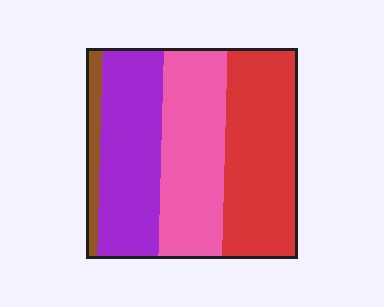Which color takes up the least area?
Brown, at roughly 5%.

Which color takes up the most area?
Red, at roughly 35%.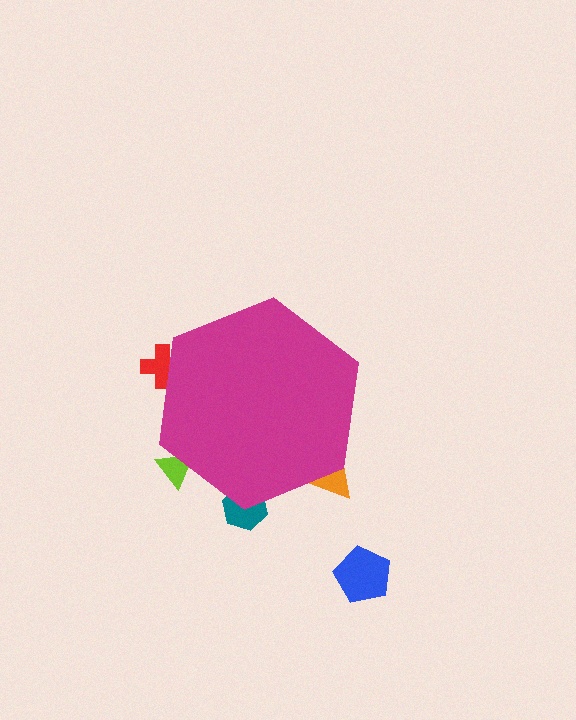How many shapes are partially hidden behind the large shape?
4 shapes are partially hidden.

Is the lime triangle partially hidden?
Yes, the lime triangle is partially hidden behind the magenta hexagon.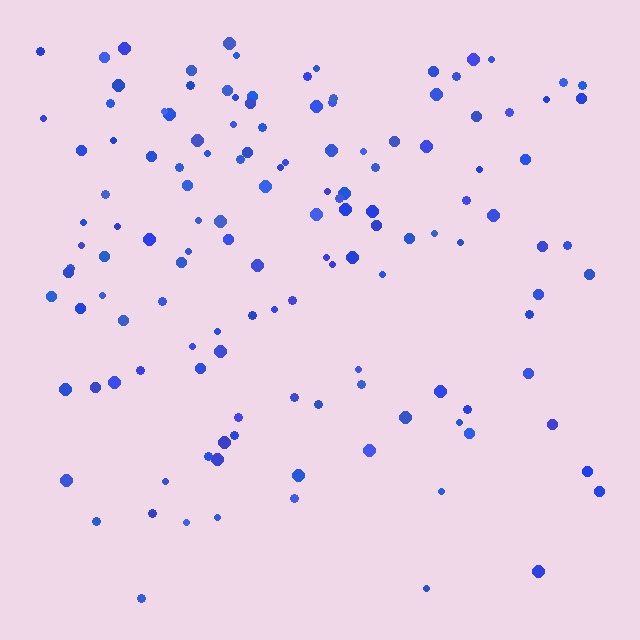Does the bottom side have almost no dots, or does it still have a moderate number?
Still a moderate number, just noticeably fewer than the top.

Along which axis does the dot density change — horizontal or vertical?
Vertical.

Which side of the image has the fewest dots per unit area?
The bottom.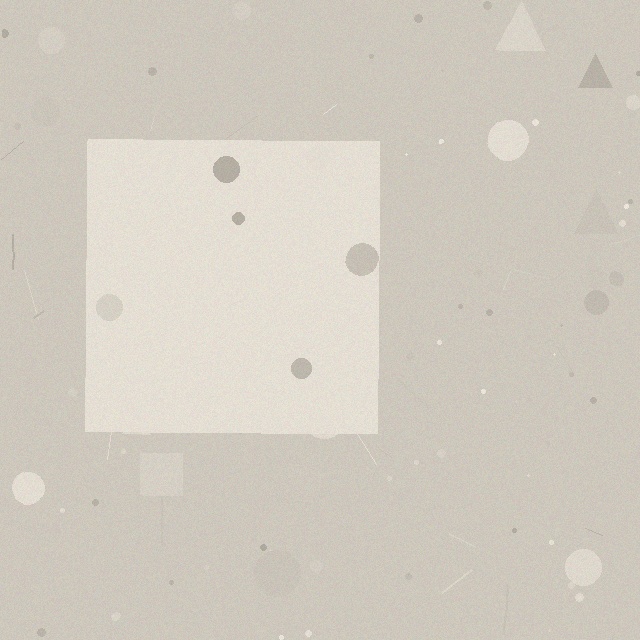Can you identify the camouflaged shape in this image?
The camouflaged shape is a square.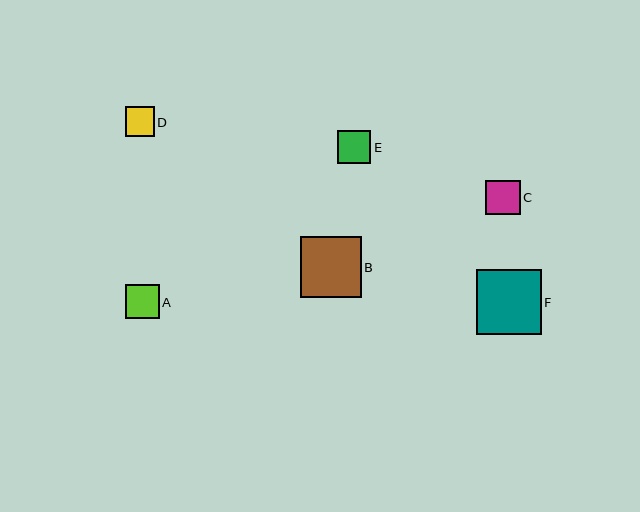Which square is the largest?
Square F is the largest with a size of approximately 65 pixels.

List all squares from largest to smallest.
From largest to smallest: F, B, C, A, E, D.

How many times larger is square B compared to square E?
Square B is approximately 1.8 times the size of square E.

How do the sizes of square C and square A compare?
Square C and square A are approximately the same size.